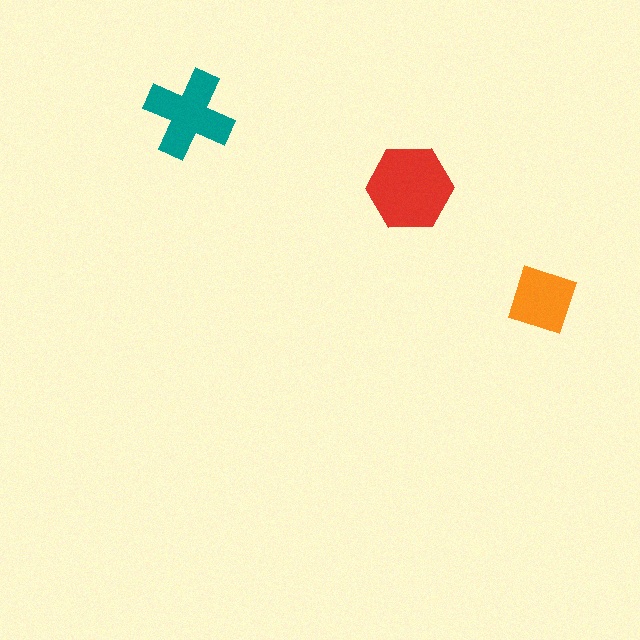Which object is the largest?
The red hexagon.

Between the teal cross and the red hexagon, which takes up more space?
The red hexagon.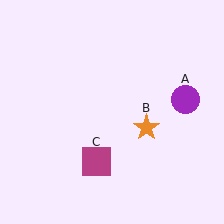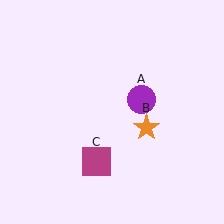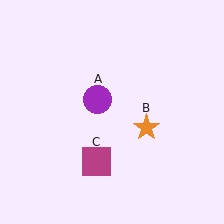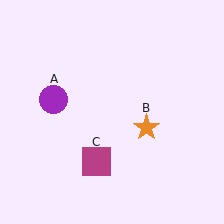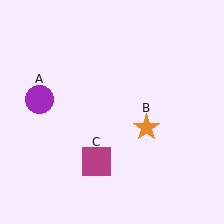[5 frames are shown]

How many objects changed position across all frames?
1 object changed position: purple circle (object A).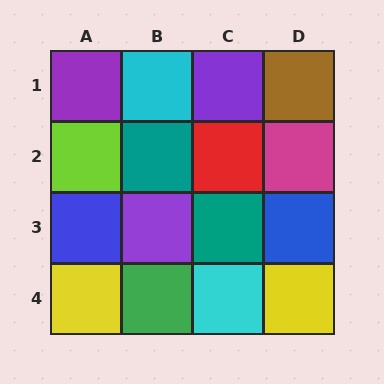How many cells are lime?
1 cell is lime.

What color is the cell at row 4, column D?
Yellow.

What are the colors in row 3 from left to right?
Blue, purple, teal, blue.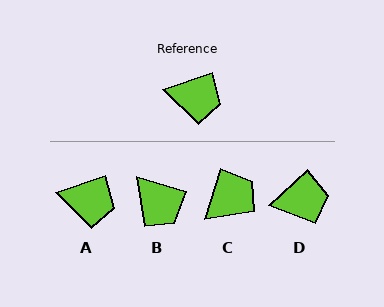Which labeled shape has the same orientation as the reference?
A.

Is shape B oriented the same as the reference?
No, it is off by about 36 degrees.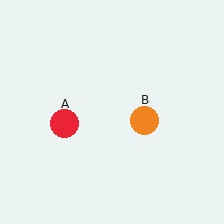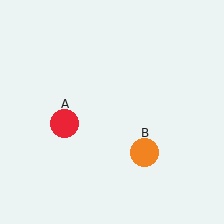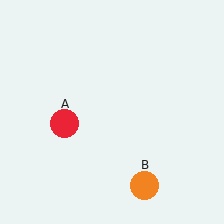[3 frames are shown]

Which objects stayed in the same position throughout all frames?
Red circle (object A) remained stationary.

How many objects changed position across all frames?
1 object changed position: orange circle (object B).